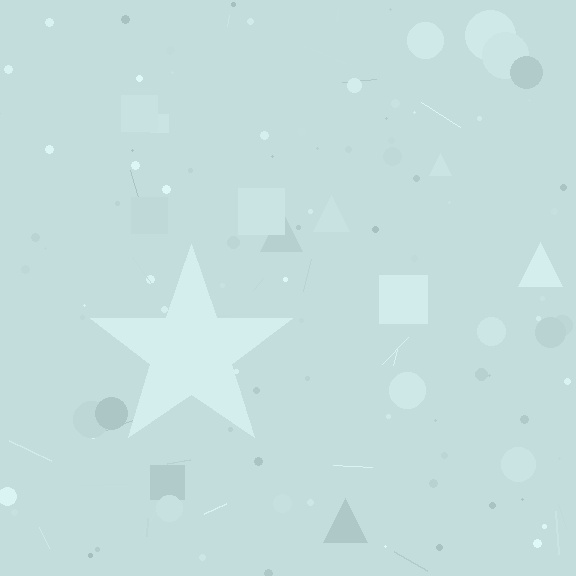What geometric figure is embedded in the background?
A star is embedded in the background.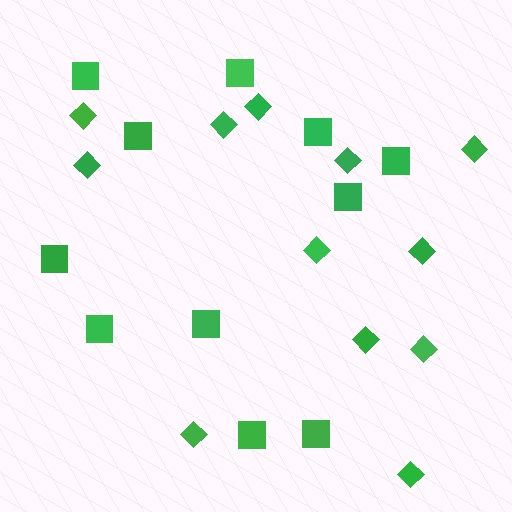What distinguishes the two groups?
There are 2 groups: one group of squares (11) and one group of diamonds (12).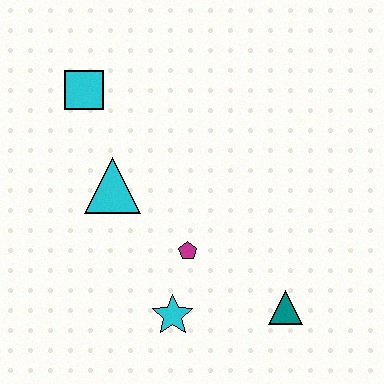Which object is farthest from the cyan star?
The cyan square is farthest from the cyan star.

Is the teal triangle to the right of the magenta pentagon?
Yes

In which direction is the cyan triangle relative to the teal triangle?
The cyan triangle is to the left of the teal triangle.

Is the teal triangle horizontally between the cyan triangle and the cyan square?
No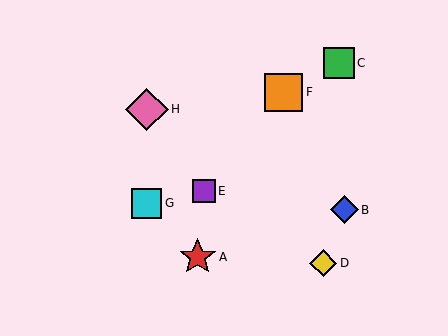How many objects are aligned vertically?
2 objects (G, H) are aligned vertically.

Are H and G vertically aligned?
Yes, both are at x≈147.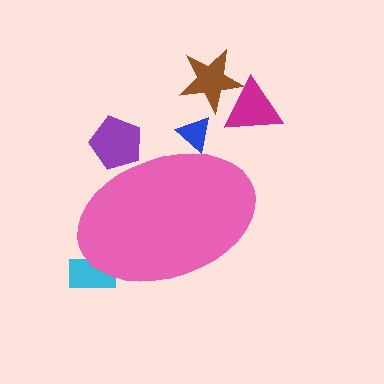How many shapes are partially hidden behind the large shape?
3 shapes are partially hidden.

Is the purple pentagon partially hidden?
Yes, the purple pentagon is partially hidden behind the pink ellipse.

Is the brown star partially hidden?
No, the brown star is fully visible.